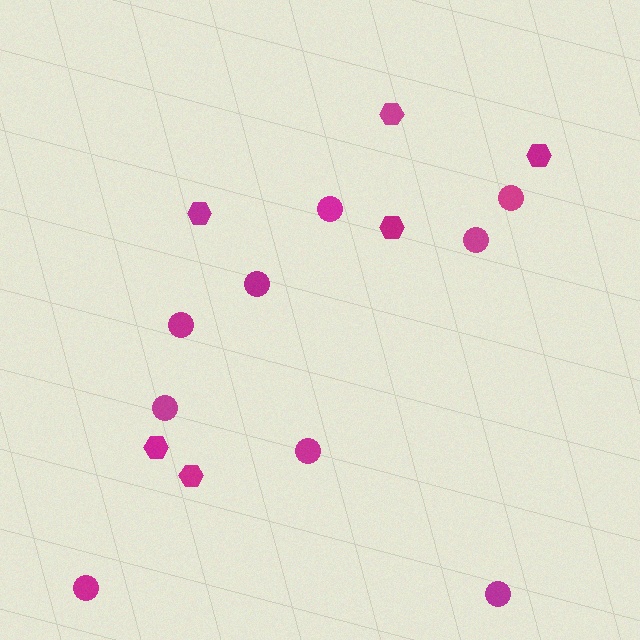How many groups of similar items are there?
There are 2 groups: one group of circles (9) and one group of hexagons (6).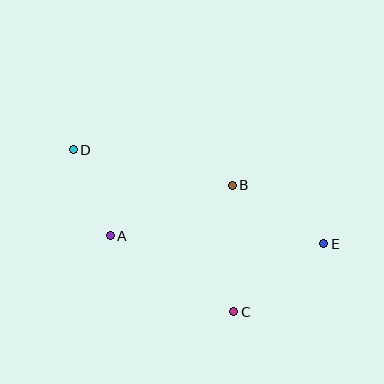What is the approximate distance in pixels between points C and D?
The distance between C and D is approximately 228 pixels.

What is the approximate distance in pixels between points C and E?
The distance between C and E is approximately 113 pixels.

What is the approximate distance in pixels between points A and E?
The distance between A and E is approximately 214 pixels.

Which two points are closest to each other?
Points A and D are closest to each other.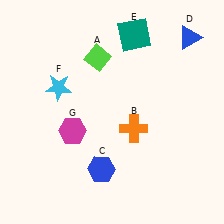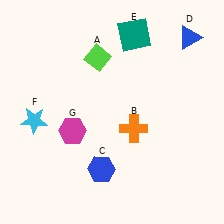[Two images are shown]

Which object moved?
The cyan star (F) moved down.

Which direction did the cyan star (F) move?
The cyan star (F) moved down.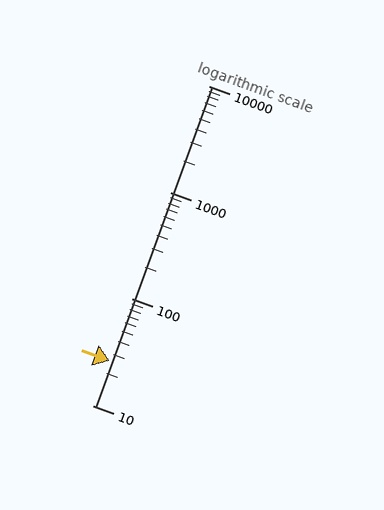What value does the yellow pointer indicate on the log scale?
The pointer indicates approximately 26.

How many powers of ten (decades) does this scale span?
The scale spans 3 decades, from 10 to 10000.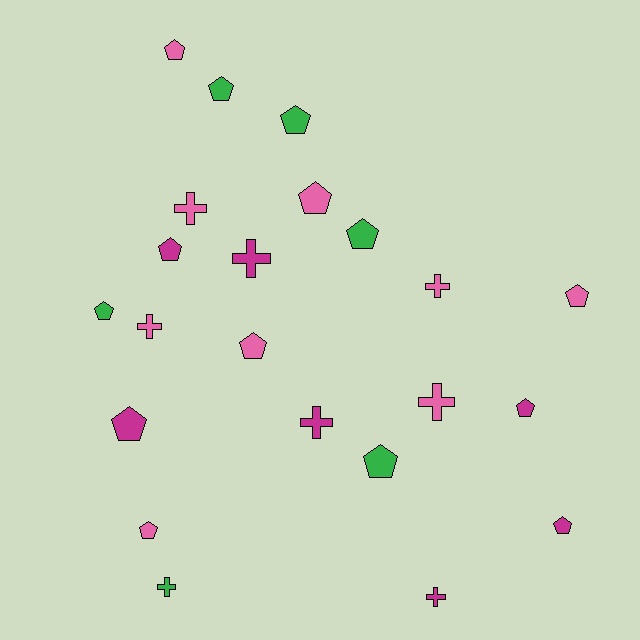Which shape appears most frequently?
Pentagon, with 14 objects.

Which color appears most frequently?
Pink, with 9 objects.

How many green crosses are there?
There is 1 green cross.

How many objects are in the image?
There are 22 objects.